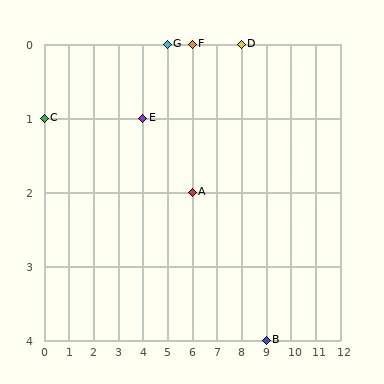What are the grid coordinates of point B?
Point B is at grid coordinates (9, 4).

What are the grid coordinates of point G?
Point G is at grid coordinates (5, 0).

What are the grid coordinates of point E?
Point E is at grid coordinates (4, 1).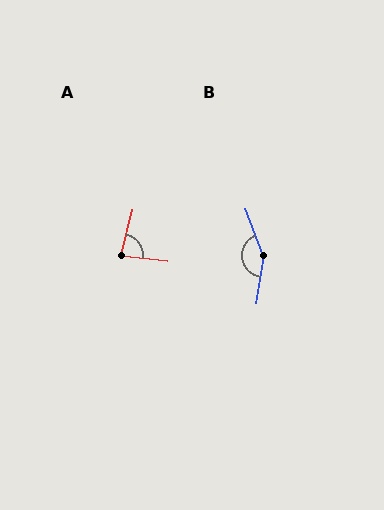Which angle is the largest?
B, at approximately 150 degrees.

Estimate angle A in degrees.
Approximately 83 degrees.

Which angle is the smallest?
A, at approximately 83 degrees.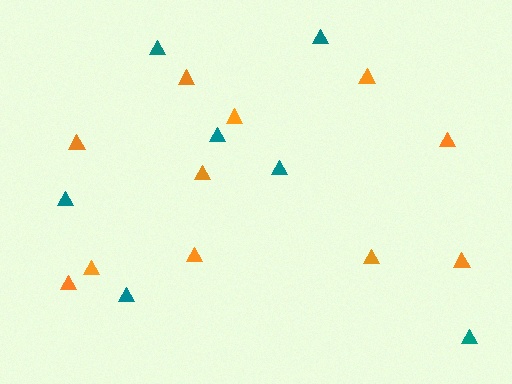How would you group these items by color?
There are 2 groups: one group of orange triangles (11) and one group of teal triangles (7).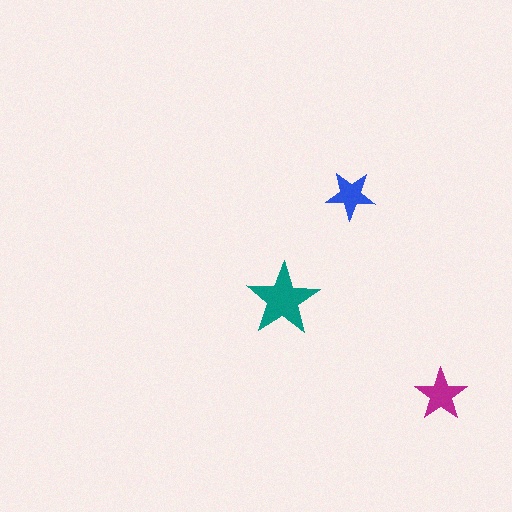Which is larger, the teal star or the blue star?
The teal one.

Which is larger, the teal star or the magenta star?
The teal one.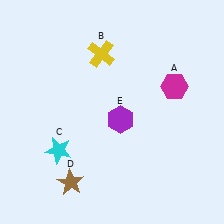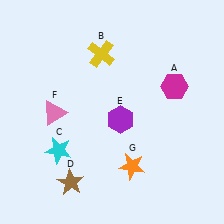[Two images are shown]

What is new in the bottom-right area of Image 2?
An orange star (G) was added in the bottom-right area of Image 2.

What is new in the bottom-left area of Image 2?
A pink triangle (F) was added in the bottom-left area of Image 2.